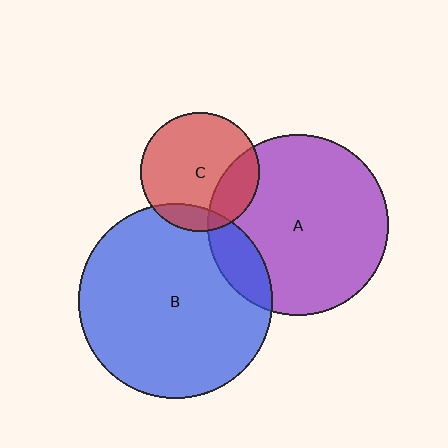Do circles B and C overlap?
Yes.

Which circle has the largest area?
Circle B (blue).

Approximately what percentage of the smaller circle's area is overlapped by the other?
Approximately 10%.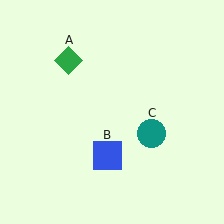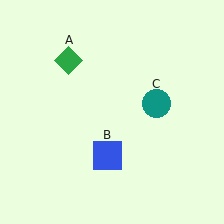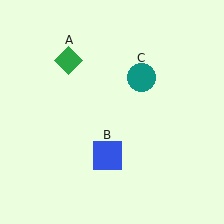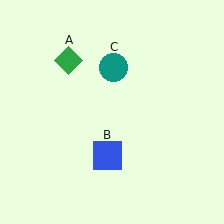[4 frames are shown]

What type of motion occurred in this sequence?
The teal circle (object C) rotated counterclockwise around the center of the scene.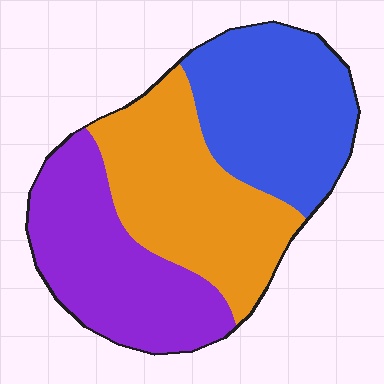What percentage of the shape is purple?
Purple covers 32% of the shape.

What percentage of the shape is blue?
Blue covers about 35% of the shape.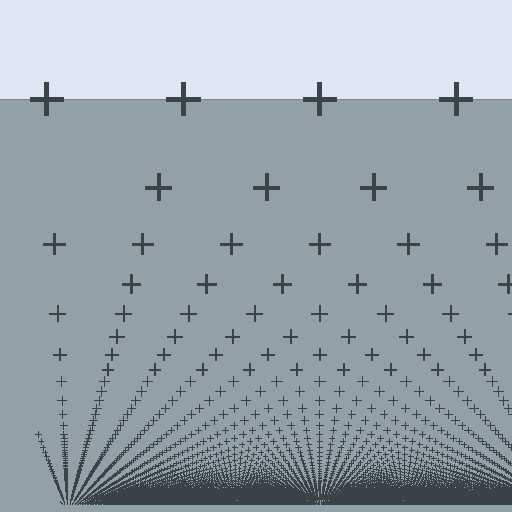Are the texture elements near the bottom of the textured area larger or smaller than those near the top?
Smaller. The gradient is inverted — elements near the bottom are smaller and denser.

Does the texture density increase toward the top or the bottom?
Density increases toward the bottom.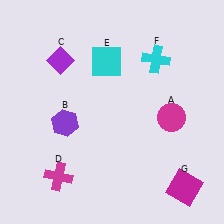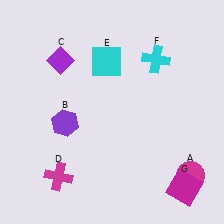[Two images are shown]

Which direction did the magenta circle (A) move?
The magenta circle (A) moved down.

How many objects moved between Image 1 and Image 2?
1 object moved between the two images.